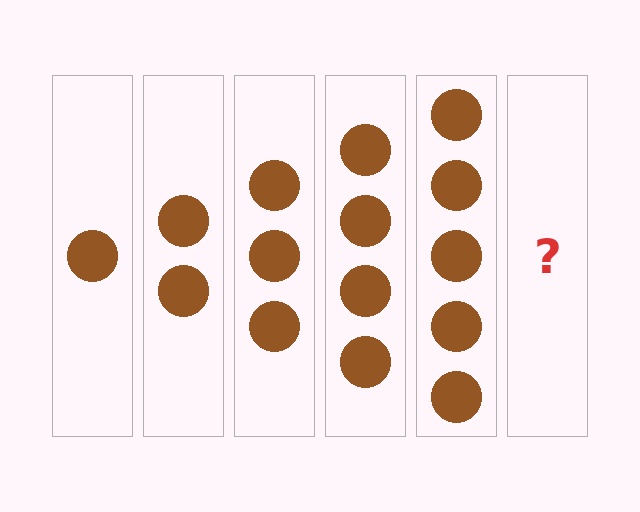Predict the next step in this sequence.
The next step is 6 circles.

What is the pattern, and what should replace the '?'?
The pattern is that each step adds one more circle. The '?' should be 6 circles.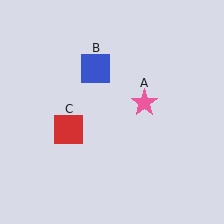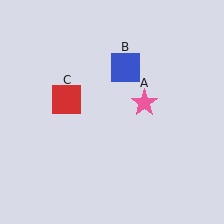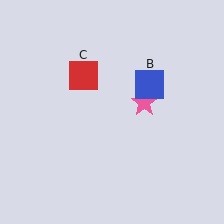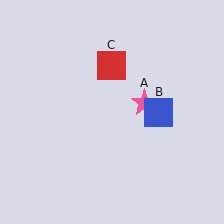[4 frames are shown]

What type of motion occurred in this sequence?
The blue square (object B), red square (object C) rotated clockwise around the center of the scene.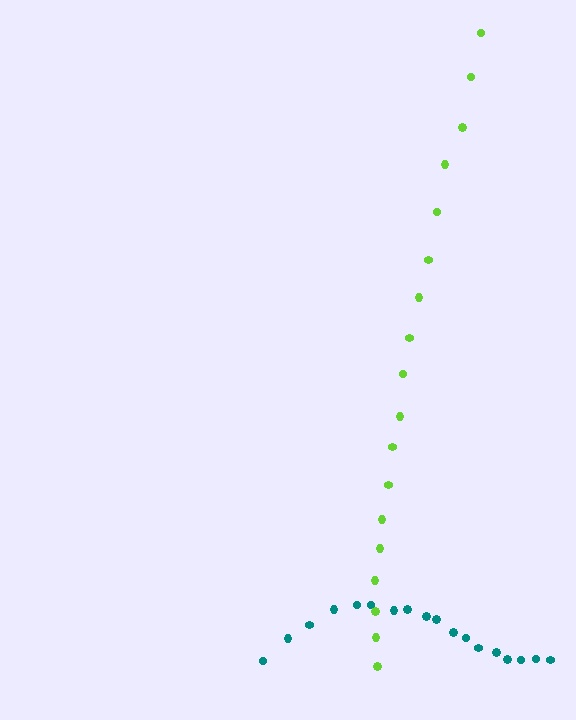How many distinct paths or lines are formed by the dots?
There are 2 distinct paths.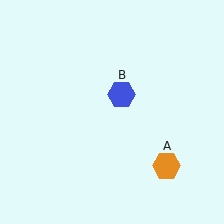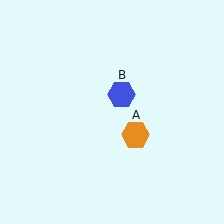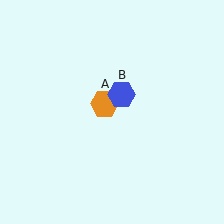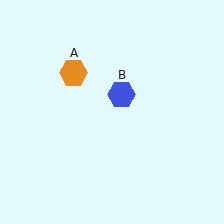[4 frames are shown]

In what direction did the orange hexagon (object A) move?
The orange hexagon (object A) moved up and to the left.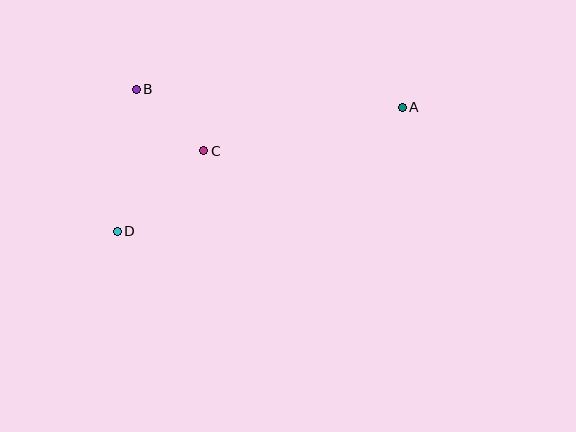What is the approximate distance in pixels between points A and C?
The distance between A and C is approximately 203 pixels.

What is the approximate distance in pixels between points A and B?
The distance between A and B is approximately 267 pixels.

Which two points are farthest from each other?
Points A and D are farthest from each other.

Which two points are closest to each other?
Points B and C are closest to each other.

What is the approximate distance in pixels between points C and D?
The distance between C and D is approximately 118 pixels.